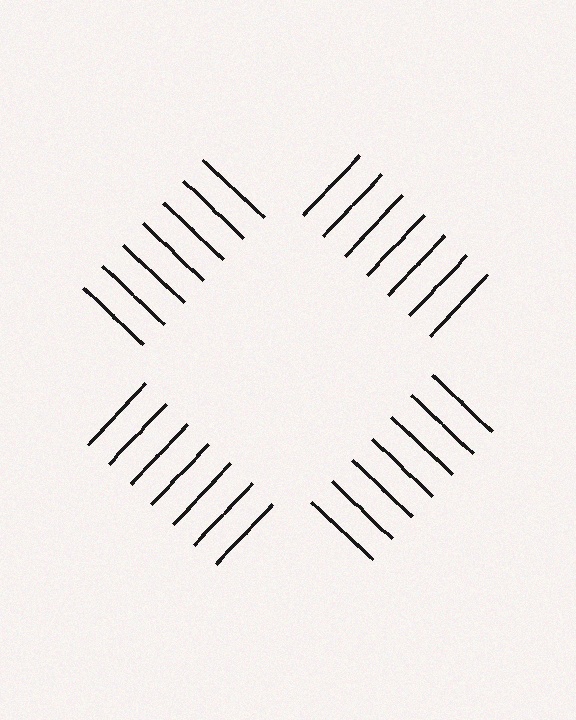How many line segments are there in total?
28 — 7 along each of the 4 edges.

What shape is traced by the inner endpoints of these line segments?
An illusory square — the line segments terminate on its edges but no continuous stroke is drawn.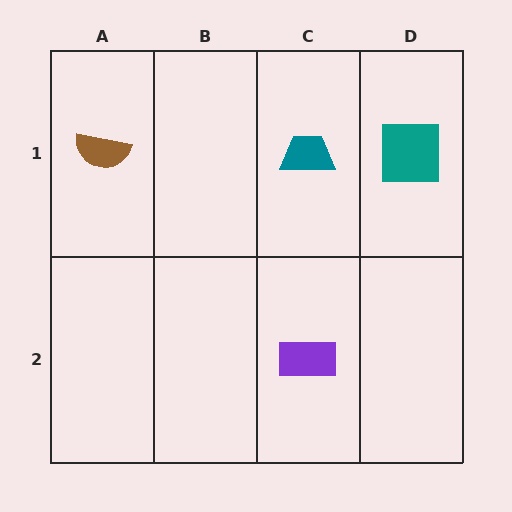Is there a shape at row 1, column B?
No, that cell is empty.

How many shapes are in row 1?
3 shapes.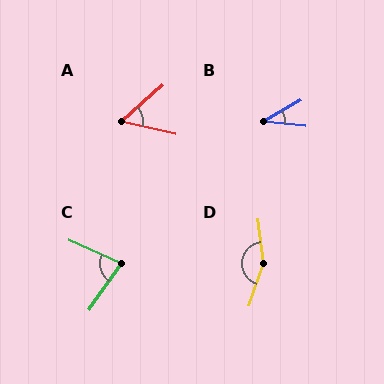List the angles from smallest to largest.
B (36°), A (55°), C (79°), D (155°).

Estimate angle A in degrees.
Approximately 55 degrees.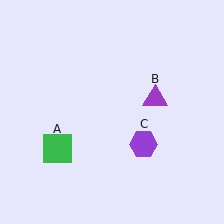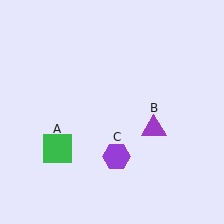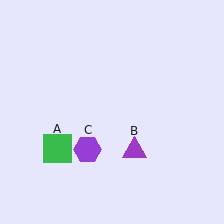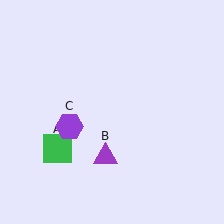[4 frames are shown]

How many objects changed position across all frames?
2 objects changed position: purple triangle (object B), purple hexagon (object C).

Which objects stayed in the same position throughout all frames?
Green square (object A) remained stationary.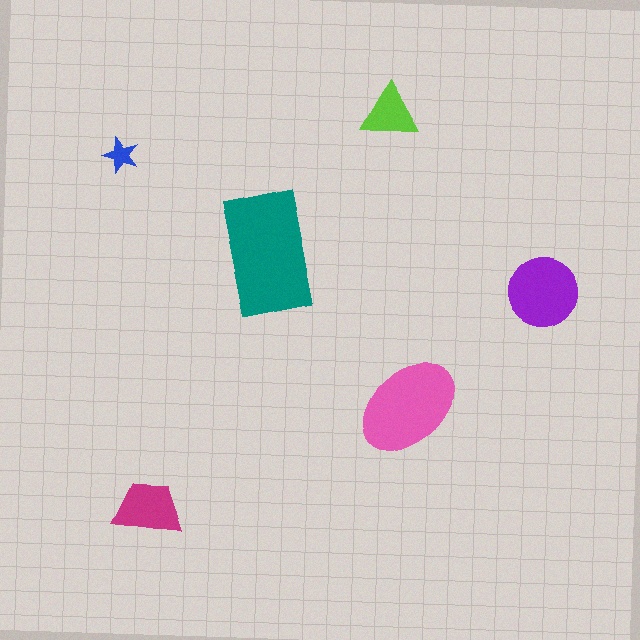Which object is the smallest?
The blue star.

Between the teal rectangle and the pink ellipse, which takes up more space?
The teal rectangle.